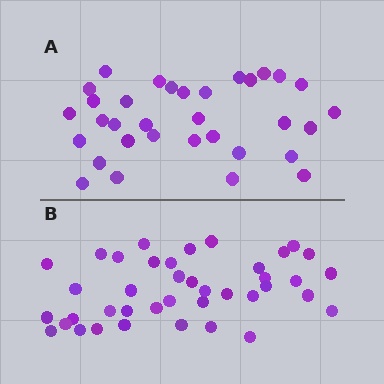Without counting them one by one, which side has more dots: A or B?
Region B (the bottom region) has more dots.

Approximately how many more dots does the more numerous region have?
Region B has roughly 8 or so more dots than region A.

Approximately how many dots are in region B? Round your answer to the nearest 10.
About 40 dots.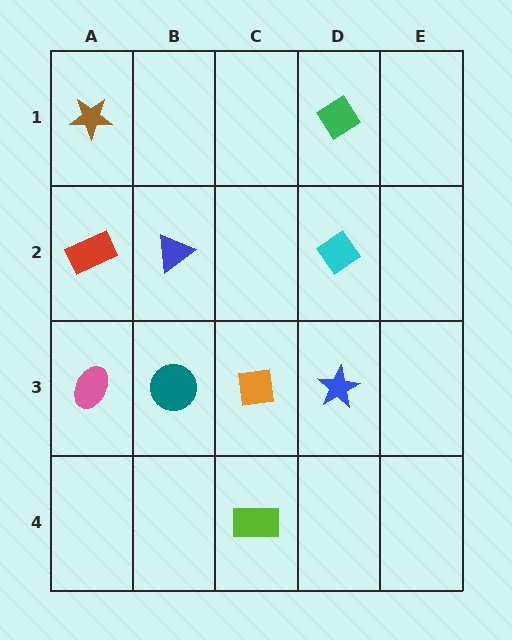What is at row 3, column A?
A pink ellipse.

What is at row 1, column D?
A green diamond.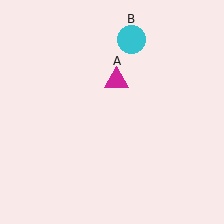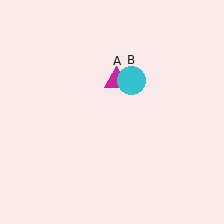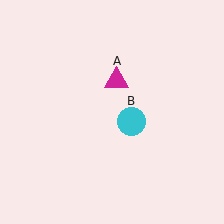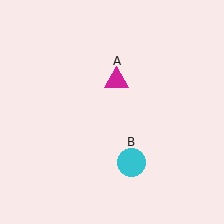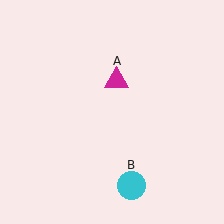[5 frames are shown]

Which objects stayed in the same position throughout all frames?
Magenta triangle (object A) remained stationary.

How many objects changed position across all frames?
1 object changed position: cyan circle (object B).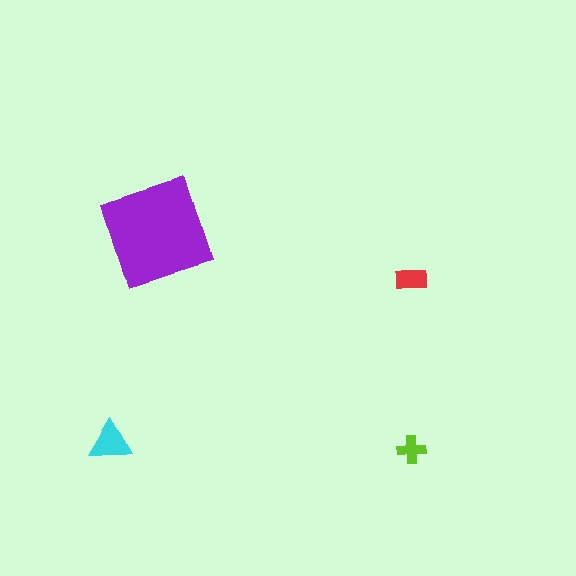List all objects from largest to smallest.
The purple diamond, the cyan triangle, the red rectangle, the lime cross.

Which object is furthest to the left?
The cyan triangle is leftmost.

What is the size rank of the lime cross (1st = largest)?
4th.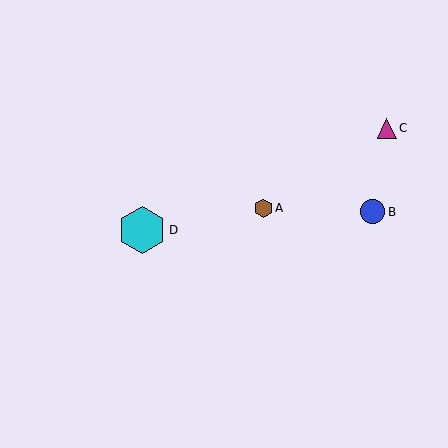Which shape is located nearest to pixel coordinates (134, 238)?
The cyan hexagon (labeled D) at (142, 230) is nearest to that location.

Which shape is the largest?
The cyan hexagon (labeled D) is the largest.